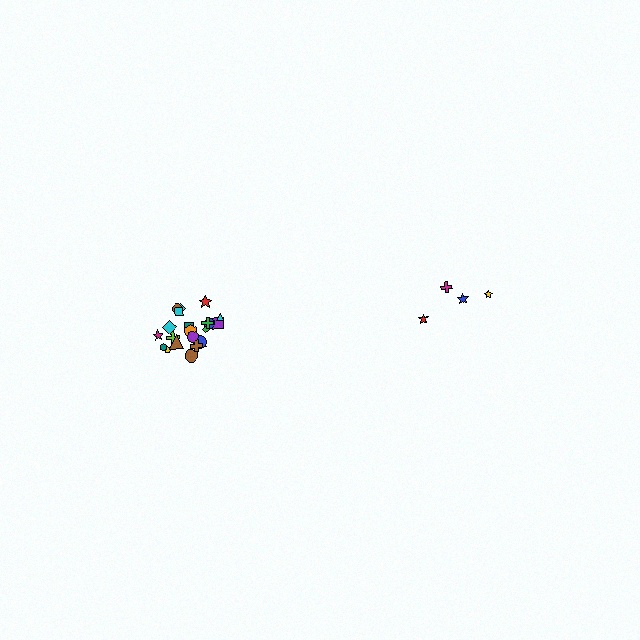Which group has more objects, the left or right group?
The left group.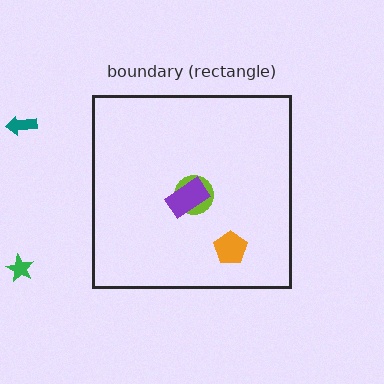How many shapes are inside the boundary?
3 inside, 2 outside.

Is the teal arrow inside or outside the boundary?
Outside.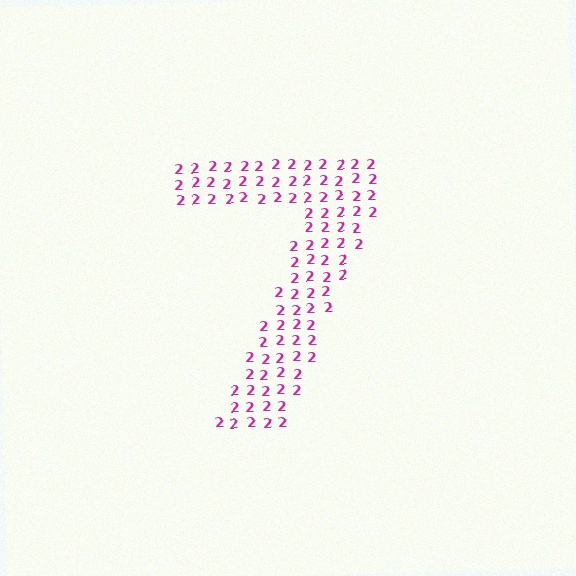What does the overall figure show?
The overall figure shows the digit 7.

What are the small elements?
The small elements are digit 2's.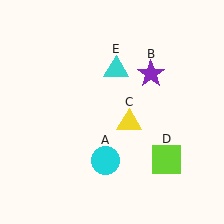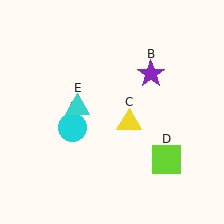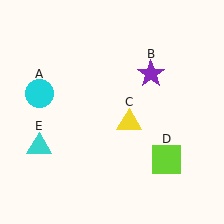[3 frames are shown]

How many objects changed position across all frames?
2 objects changed position: cyan circle (object A), cyan triangle (object E).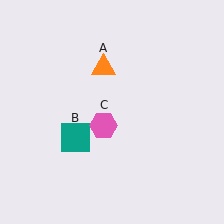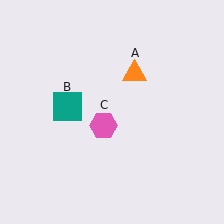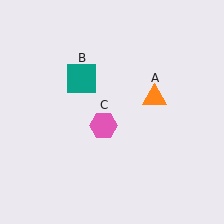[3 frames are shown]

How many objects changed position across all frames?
2 objects changed position: orange triangle (object A), teal square (object B).